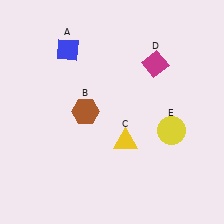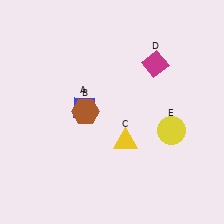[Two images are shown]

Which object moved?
The blue diamond (A) moved down.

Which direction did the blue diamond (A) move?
The blue diamond (A) moved down.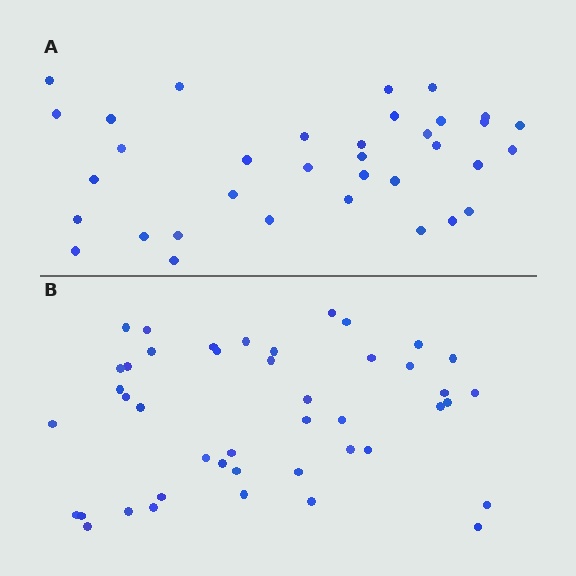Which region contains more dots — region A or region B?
Region B (the bottom region) has more dots.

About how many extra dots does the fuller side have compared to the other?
Region B has roughly 8 or so more dots than region A.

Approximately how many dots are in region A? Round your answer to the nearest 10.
About 40 dots. (The exact count is 35, which rounds to 40.)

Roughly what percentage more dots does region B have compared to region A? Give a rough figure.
About 25% more.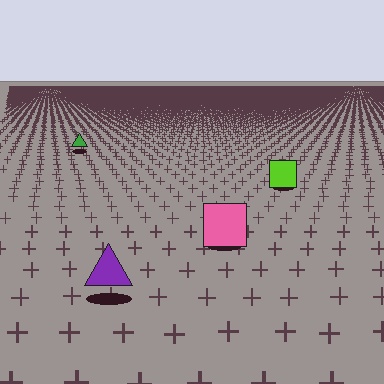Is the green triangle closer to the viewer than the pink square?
No. The pink square is closer — you can tell from the texture gradient: the ground texture is coarser near it.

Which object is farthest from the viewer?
The green triangle is farthest from the viewer. It appears smaller and the ground texture around it is denser.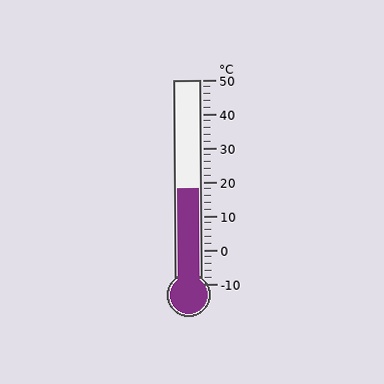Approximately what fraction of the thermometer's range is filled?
The thermometer is filled to approximately 45% of its range.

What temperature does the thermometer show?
The thermometer shows approximately 18°C.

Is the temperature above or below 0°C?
The temperature is above 0°C.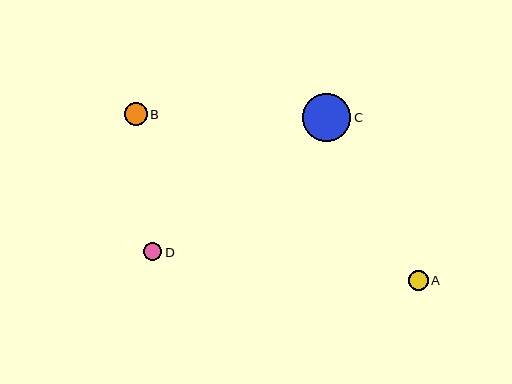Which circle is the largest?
Circle C is the largest with a size of approximately 48 pixels.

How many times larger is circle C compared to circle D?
Circle C is approximately 2.5 times the size of circle D.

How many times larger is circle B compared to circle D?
Circle B is approximately 1.2 times the size of circle D.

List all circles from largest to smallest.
From largest to smallest: C, B, A, D.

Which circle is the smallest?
Circle D is the smallest with a size of approximately 19 pixels.